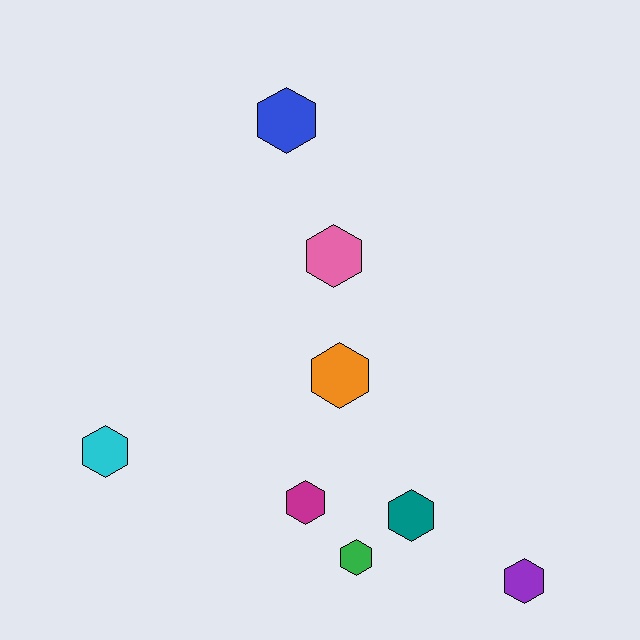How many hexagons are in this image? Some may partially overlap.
There are 8 hexagons.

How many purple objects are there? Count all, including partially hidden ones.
There is 1 purple object.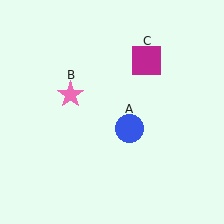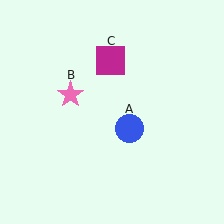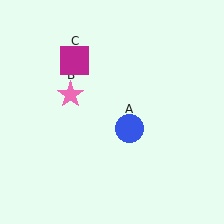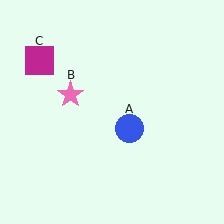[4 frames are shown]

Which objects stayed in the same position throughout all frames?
Blue circle (object A) and pink star (object B) remained stationary.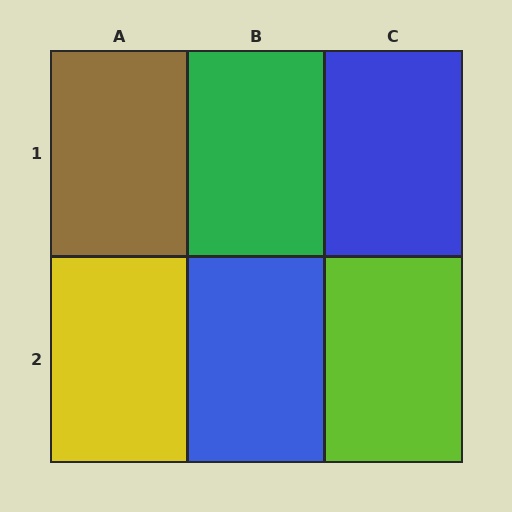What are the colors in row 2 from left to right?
Yellow, blue, lime.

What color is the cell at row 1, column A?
Brown.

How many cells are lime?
1 cell is lime.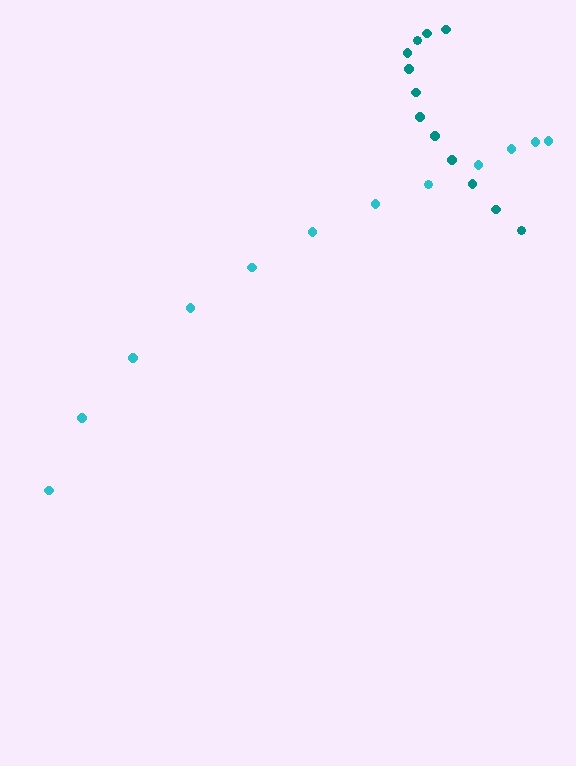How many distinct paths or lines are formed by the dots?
There are 2 distinct paths.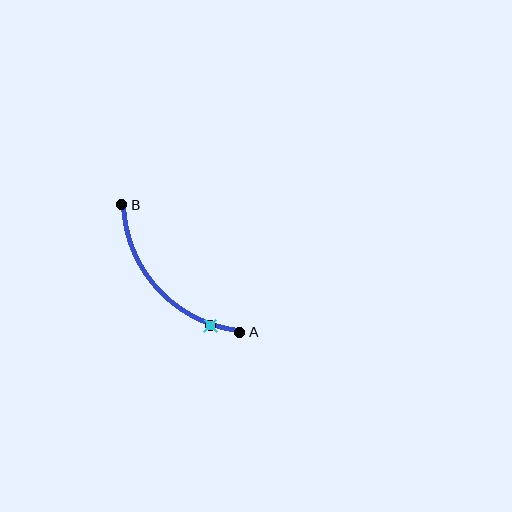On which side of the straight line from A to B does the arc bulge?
The arc bulges below and to the left of the straight line connecting A and B.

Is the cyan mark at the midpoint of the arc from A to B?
No. The cyan mark lies on the arc but is closer to endpoint A. The arc midpoint would be at the point on the curve equidistant along the arc from both A and B.